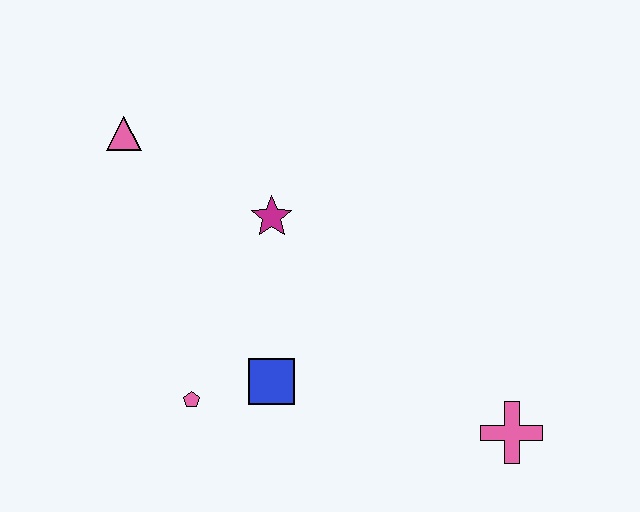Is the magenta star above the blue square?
Yes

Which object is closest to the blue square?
The pink pentagon is closest to the blue square.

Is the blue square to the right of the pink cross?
No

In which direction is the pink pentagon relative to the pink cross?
The pink pentagon is to the left of the pink cross.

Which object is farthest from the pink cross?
The pink triangle is farthest from the pink cross.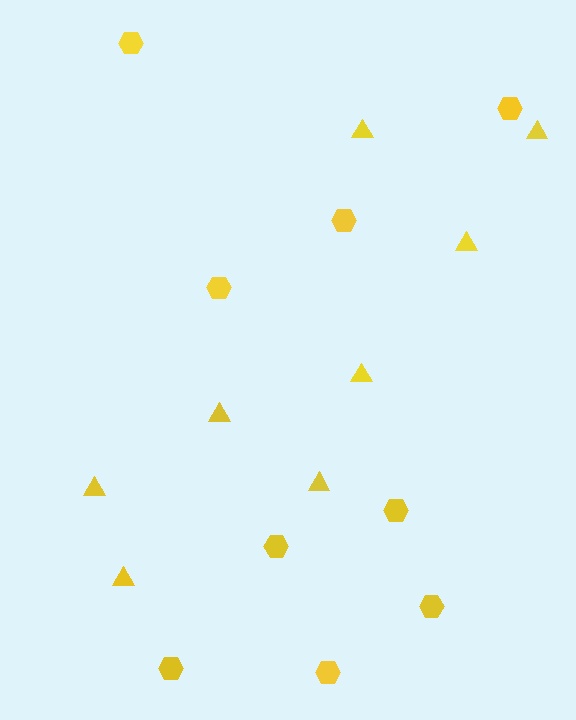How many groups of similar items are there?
There are 2 groups: one group of triangles (8) and one group of hexagons (9).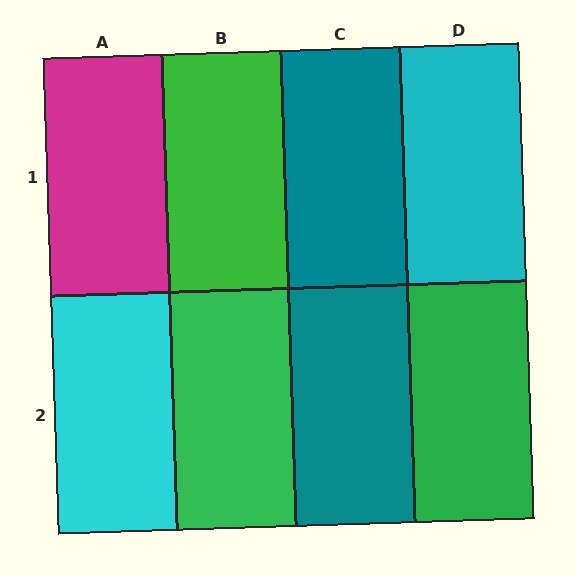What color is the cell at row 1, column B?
Green.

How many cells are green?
3 cells are green.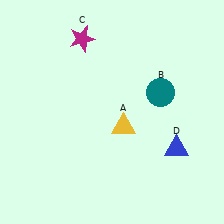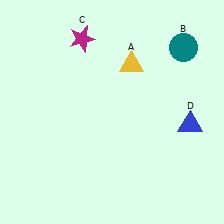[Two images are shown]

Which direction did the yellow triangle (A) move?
The yellow triangle (A) moved up.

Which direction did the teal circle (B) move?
The teal circle (B) moved up.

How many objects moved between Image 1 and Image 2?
3 objects moved between the two images.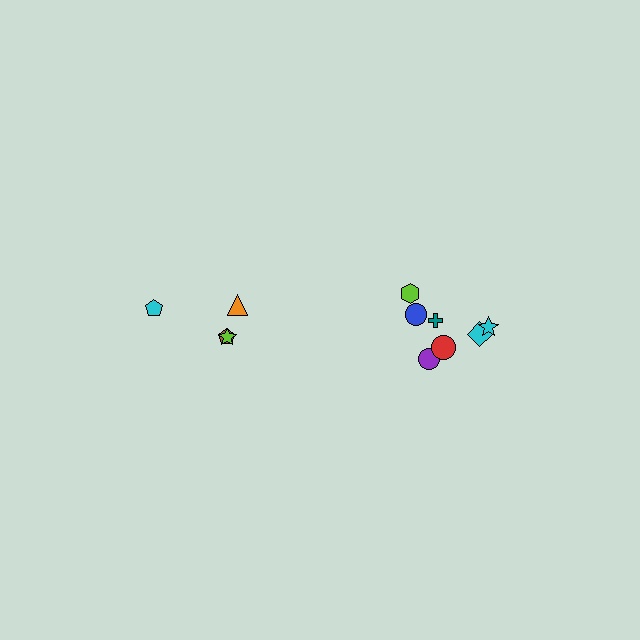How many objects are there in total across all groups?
There are 11 objects.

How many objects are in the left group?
There are 4 objects.